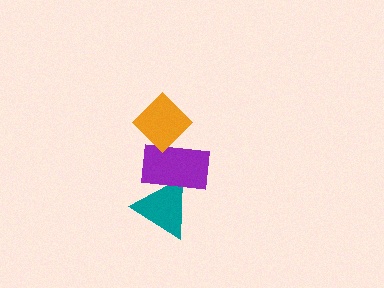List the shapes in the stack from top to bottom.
From top to bottom: the orange diamond, the purple rectangle, the teal triangle.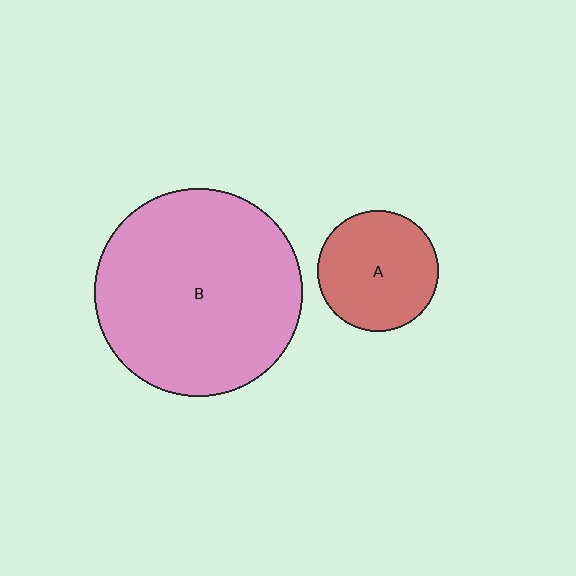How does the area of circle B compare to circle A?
Approximately 2.9 times.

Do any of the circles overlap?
No, none of the circles overlap.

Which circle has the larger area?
Circle B (pink).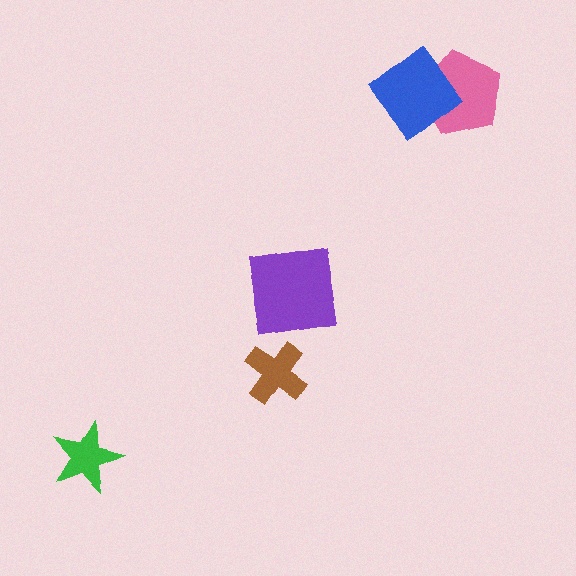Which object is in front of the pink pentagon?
The blue diamond is in front of the pink pentagon.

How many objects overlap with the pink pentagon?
1 object overlaps with the pink pentagon.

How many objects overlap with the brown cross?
0 objects overlap with the brown cross.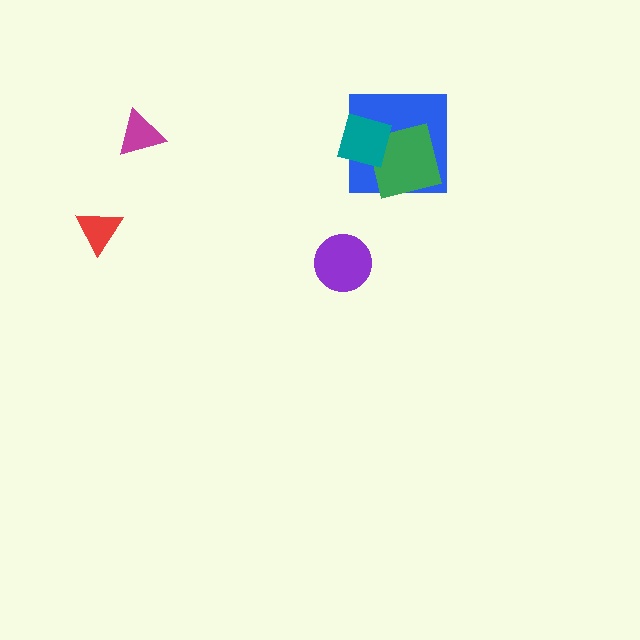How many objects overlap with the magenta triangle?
0 objects overlap with the magenta triangle.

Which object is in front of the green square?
The teal diamond is in front of the green square.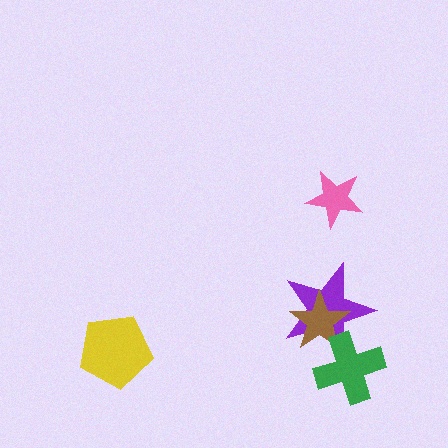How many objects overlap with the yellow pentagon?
0 objects overlap with the yellow pentagon.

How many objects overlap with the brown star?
2 objects overlap with the brown star.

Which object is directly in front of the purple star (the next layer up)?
The brown star is directly in front of the purple star.